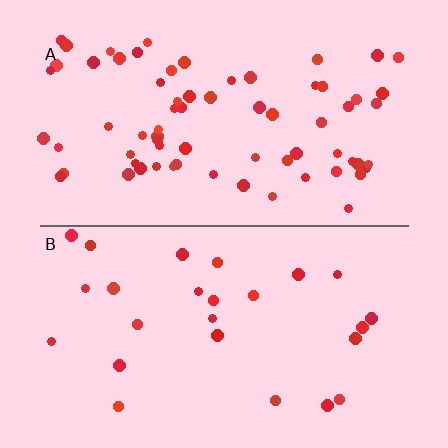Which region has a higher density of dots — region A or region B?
A (the top).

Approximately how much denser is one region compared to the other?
Approximately 2.7× — region A over region B.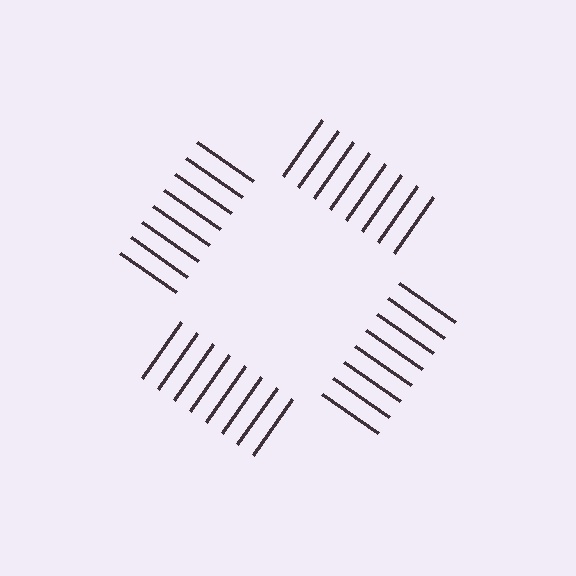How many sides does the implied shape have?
4 sides — the line-ends trace a square.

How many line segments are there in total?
32 — 8 along each of the 4 edges.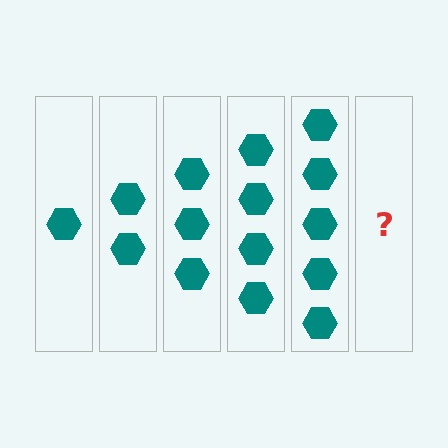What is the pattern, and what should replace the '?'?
The pattern is that each step adds one more hexagon. The '?' should be 6 hexagons.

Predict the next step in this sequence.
The next step is 6 hexagons.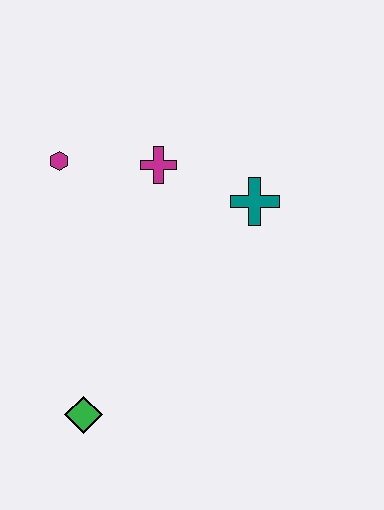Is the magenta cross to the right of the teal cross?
No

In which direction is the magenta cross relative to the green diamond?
The magenta cross is above the green diamond.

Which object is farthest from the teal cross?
The green diamond is farthest from the teal cross.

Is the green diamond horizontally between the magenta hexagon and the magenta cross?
Yes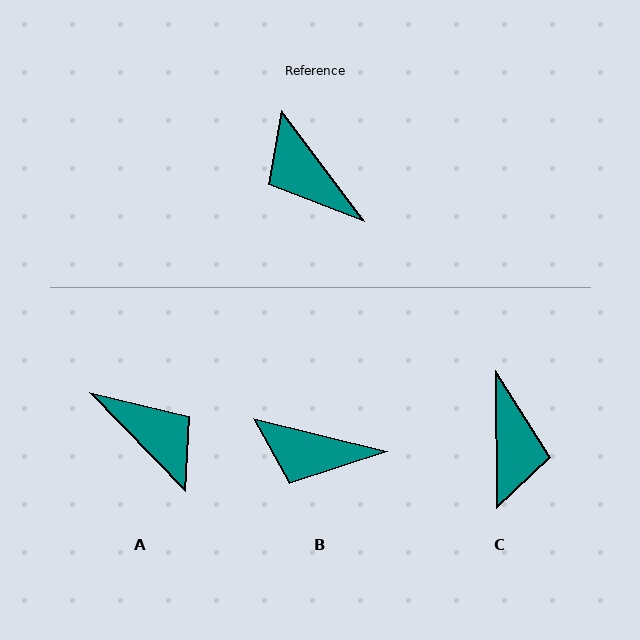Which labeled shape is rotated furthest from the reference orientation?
A, about 173 degrees away.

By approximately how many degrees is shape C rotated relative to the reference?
Approximately 143 degrees counter-clockwise.